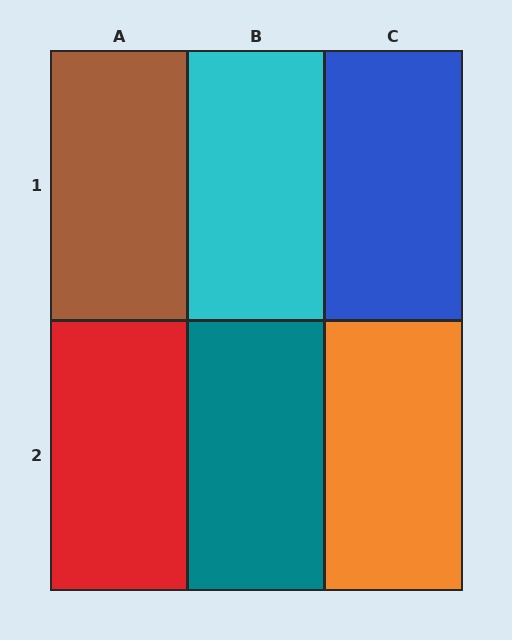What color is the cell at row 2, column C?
Orange.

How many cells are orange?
1 cell is orange.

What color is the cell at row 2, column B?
Teal.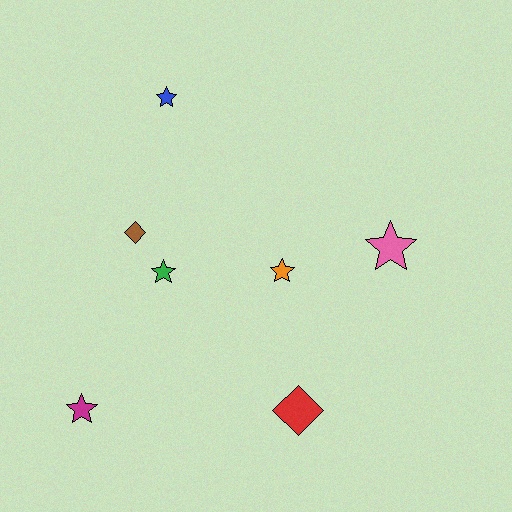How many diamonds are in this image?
There are 2 diamonds.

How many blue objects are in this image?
There is 1 blue object.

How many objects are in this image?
There are 7 objects.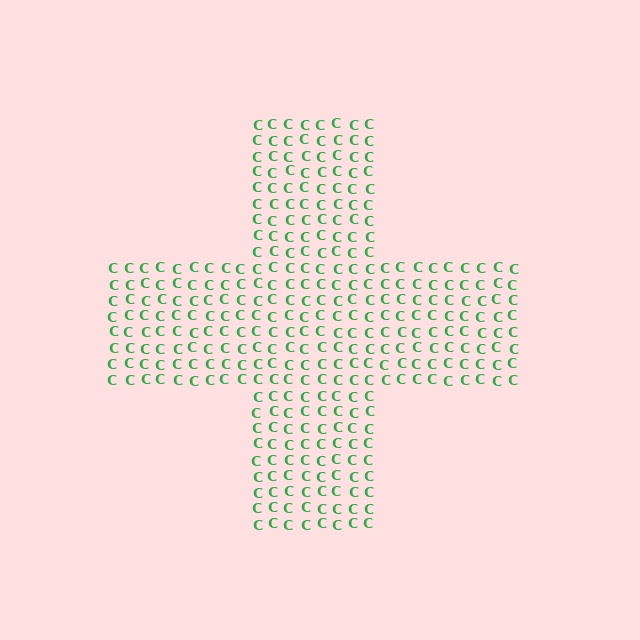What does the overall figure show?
The overall figure shows a cross.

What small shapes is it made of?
It is made of small letter C's.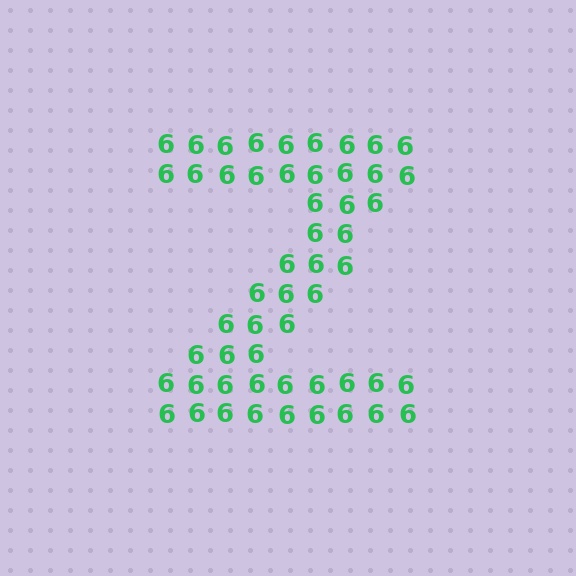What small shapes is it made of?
It is made of small digit 6's.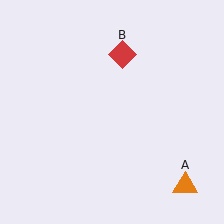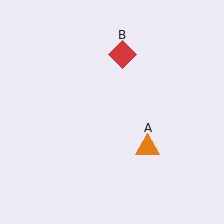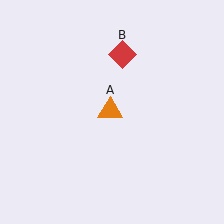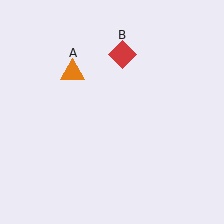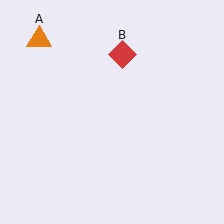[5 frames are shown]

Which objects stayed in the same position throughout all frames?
Red diamond (object B) remained stationary.